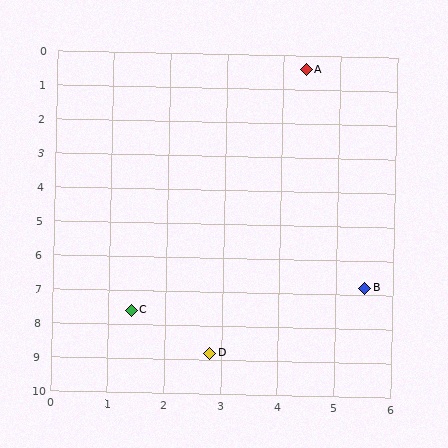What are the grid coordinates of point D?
Point D is at approximately (2.8, 8.8).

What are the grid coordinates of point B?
Point B is at approximately (5.5, 6.8).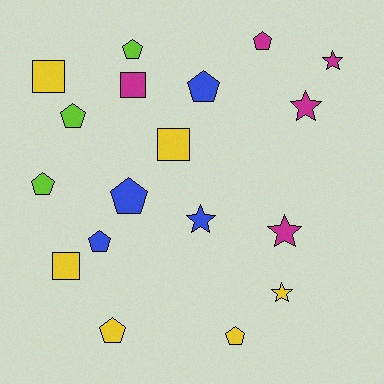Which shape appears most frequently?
Pentagon, with 9 objects.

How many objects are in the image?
There are 18 objects.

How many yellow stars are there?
There is 1 yellow star.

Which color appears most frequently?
Yellow, with 6 objects.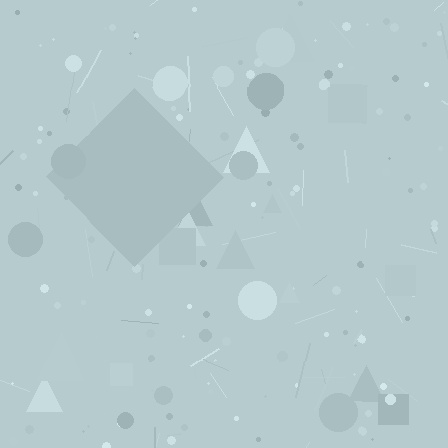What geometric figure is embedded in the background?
A diamond is embedded in the background.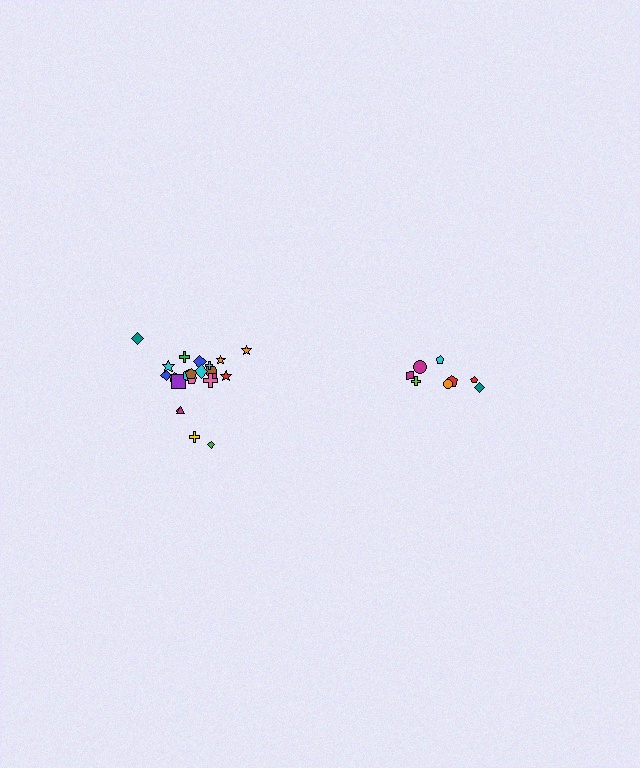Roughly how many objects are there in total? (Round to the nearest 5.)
Roughly 30 objects in total.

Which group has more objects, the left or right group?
The left group.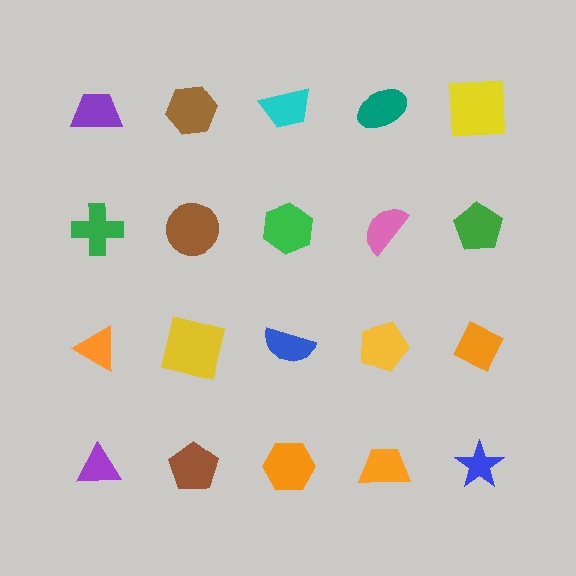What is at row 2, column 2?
A brown circle.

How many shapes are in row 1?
5 shapes.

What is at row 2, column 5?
A green pentagon.